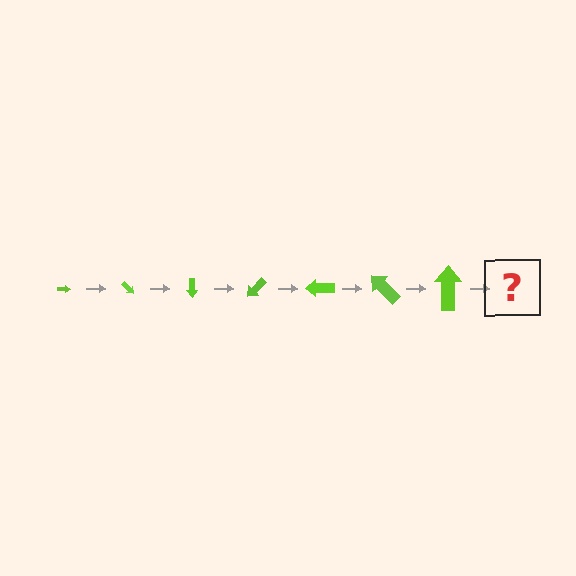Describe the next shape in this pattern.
It should be an arrow, larger than the previous one and rotated 315 degrees from the start.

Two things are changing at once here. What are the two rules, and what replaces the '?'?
The two rules are that the arrow grows larger each step and it rotates 45 degrees each step. The '?' should be an arrow, larger than the previous one and rotated 315 degrees from the start.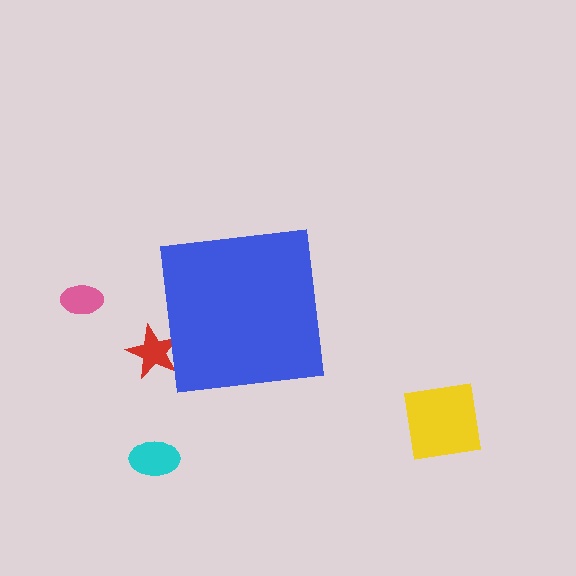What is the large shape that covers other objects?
A blue square.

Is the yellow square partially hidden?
No, the yellow square is fully visible.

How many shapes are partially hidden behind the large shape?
1 shape is partially hidden.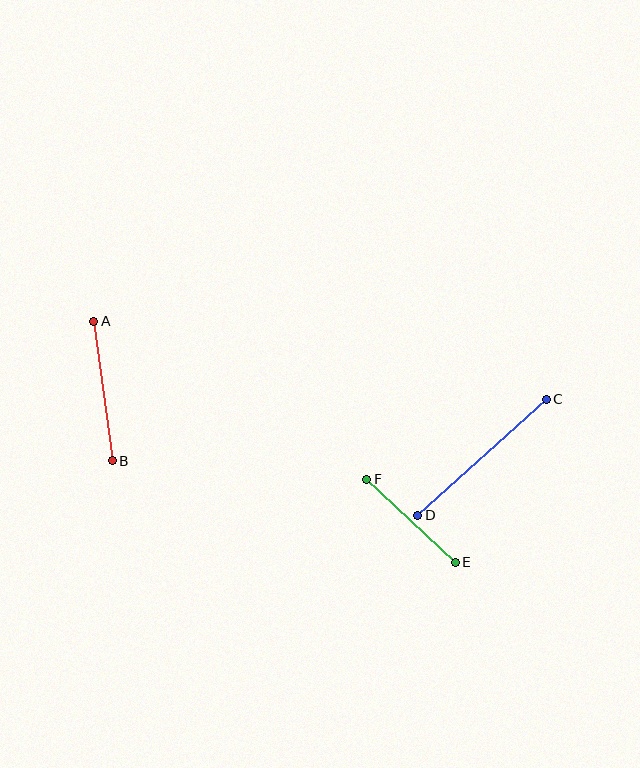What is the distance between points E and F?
The distance is approximately 122 pixels.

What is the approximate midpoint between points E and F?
The midpoint is at approximately (411, 521) pixels.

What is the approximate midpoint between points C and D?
The midpoint is at approximately (482, 457) pixels.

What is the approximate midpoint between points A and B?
The midpoint is at approximately (103, 391) pixels.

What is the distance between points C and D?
The distance is approximately 173 pixels.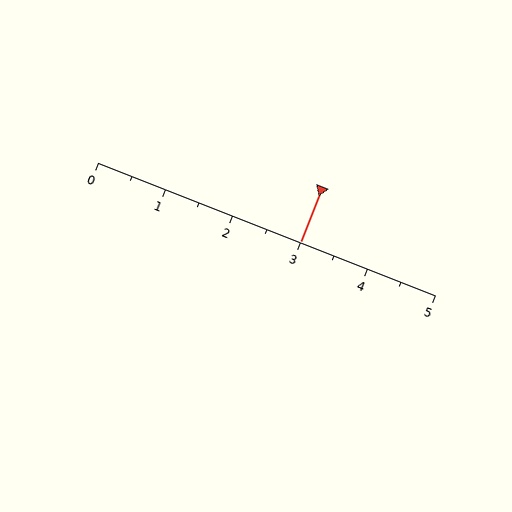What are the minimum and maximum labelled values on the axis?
The axis runs from 0 to 5.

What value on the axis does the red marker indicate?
The marker indicates approximately 3.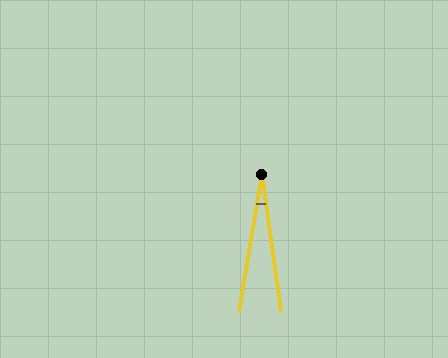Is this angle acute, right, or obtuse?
It is acute.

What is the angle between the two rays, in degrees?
Approximately 18 degrees.